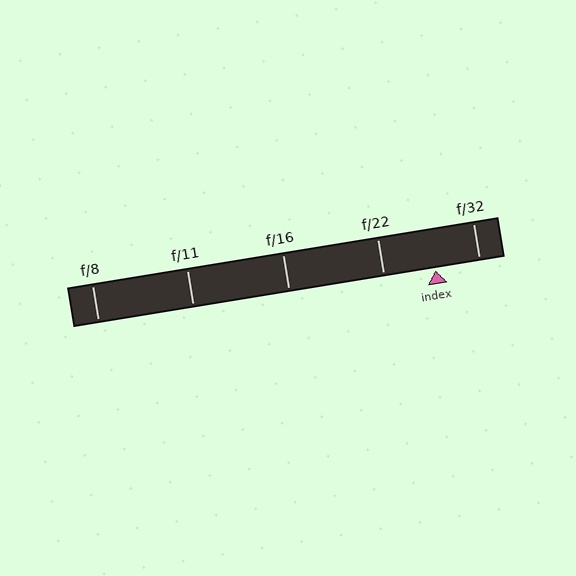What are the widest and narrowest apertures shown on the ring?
The widest aperture shown is f/8 and the narrowest is f/32.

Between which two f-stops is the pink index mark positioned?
The index mark is between f/22 and f/32.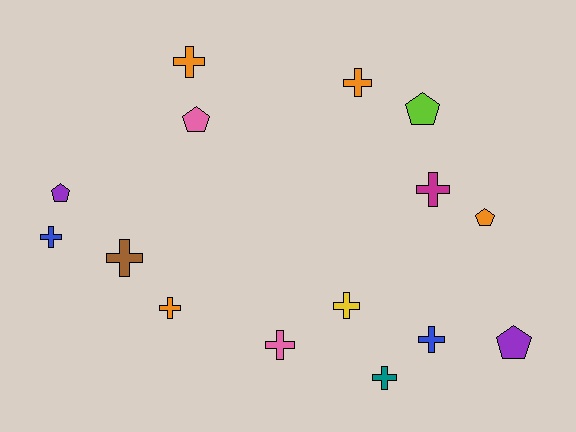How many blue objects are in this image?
There are 2 blue objects.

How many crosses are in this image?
There are 10 crosses.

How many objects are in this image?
There are 15 objects.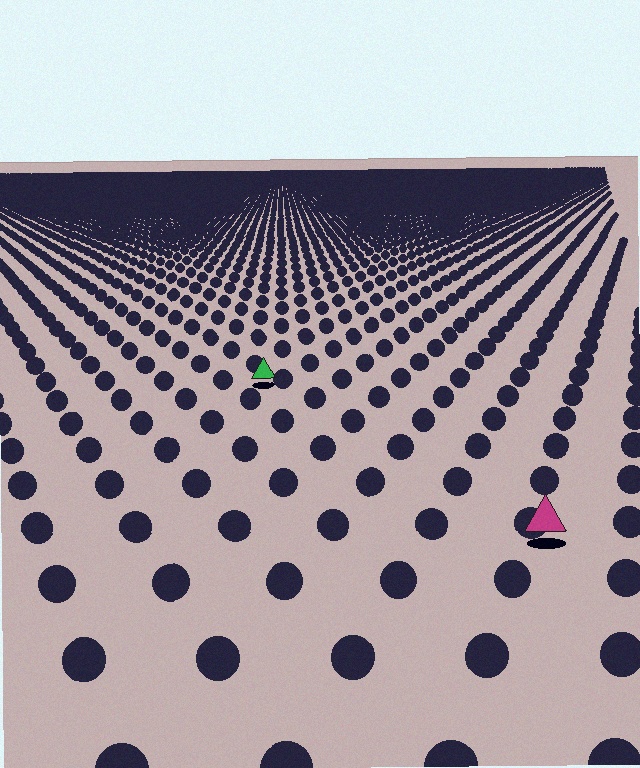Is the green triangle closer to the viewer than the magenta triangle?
No. The magenta triangle is closer — you can tell from the texture gradient: the ground texture is coarser near it.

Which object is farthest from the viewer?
The green triangle is farthest from the viewer. It appears smaller and the ground texture around it is denser.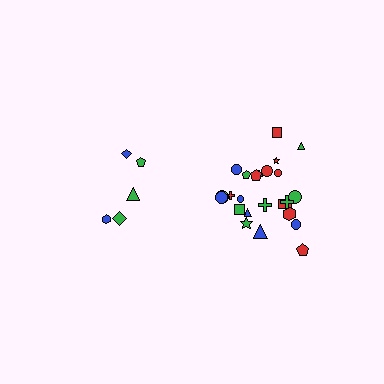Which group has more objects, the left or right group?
The right group.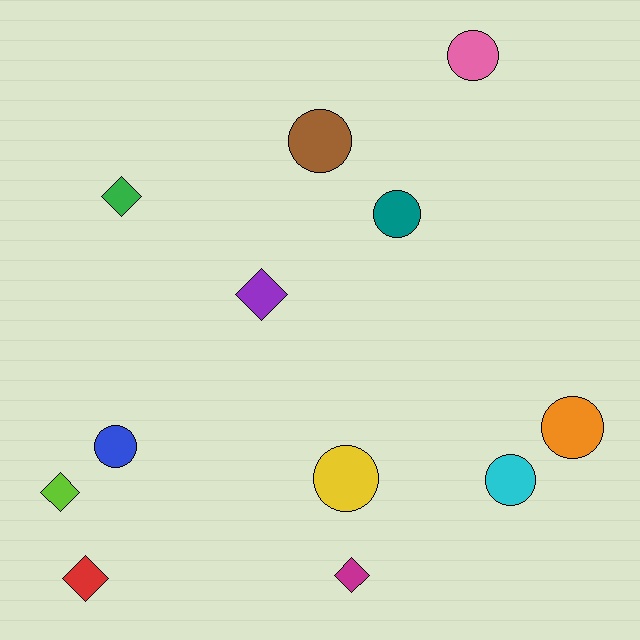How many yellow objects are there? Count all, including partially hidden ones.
There is 1 yellow object.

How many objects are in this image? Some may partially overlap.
There are 12 objects.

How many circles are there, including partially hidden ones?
There are 7 circles.